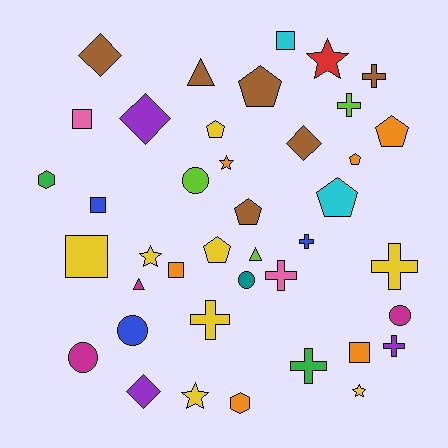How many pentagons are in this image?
There are 7 pentagons.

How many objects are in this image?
There are 40 objects.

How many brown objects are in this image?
There are 6 brown objects.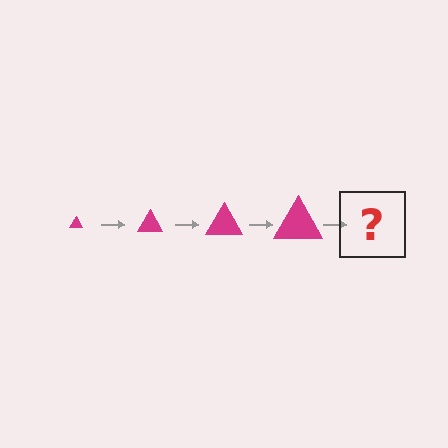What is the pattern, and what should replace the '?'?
The pattern is that the triangle gets progressively larger each step. The '?' should be a magenta triangle, larger than the previous one.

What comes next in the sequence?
The next element should be a magenta triangle, larger than the previous one.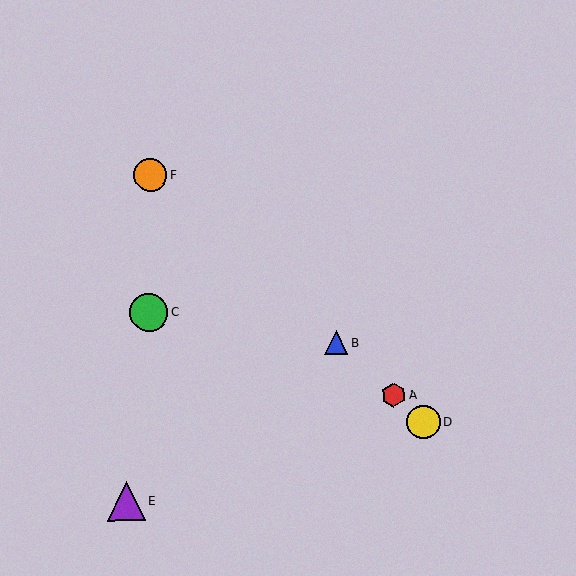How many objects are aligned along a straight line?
4 objects (A, B, D, F) are aligned along a straight line.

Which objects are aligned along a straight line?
Objects A, B, D, F are aligned along a straight line.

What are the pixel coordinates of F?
Object F is at (150, 175).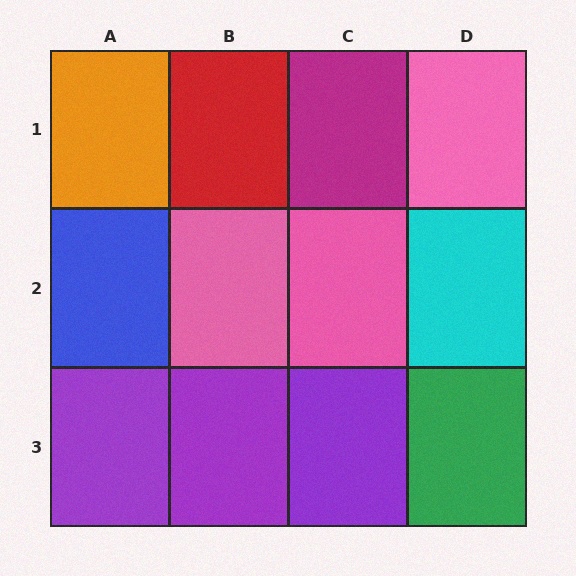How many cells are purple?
3 cells are purple.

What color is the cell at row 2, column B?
Pink.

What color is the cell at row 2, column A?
Blue.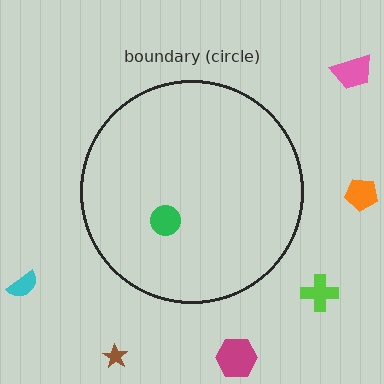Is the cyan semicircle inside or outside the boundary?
Outside.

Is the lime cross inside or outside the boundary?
Outside.